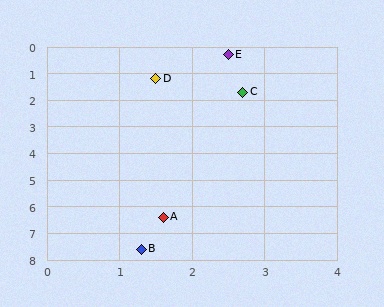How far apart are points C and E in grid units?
Points C and E are about 1.4 grid units apart.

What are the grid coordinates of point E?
Point E is at approximately (2.5, 0.3).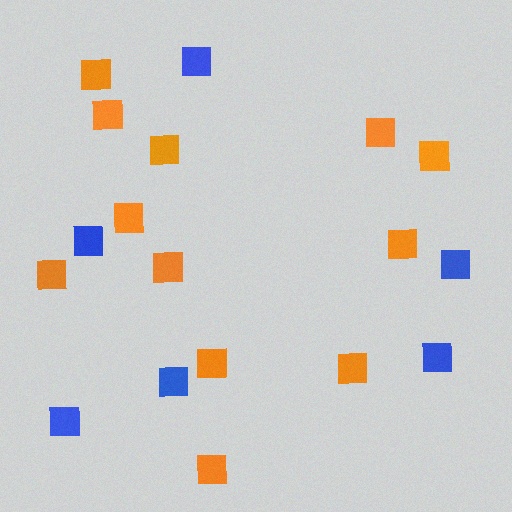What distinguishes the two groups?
There are 2 groups: one group of orange squares (12) and one group of blue squares (6).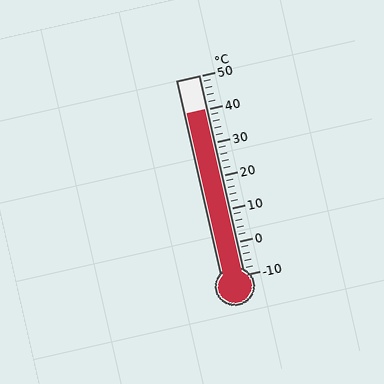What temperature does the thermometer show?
The thermometer shows approximately 40°C.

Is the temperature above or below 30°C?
The temperature is above 30°C.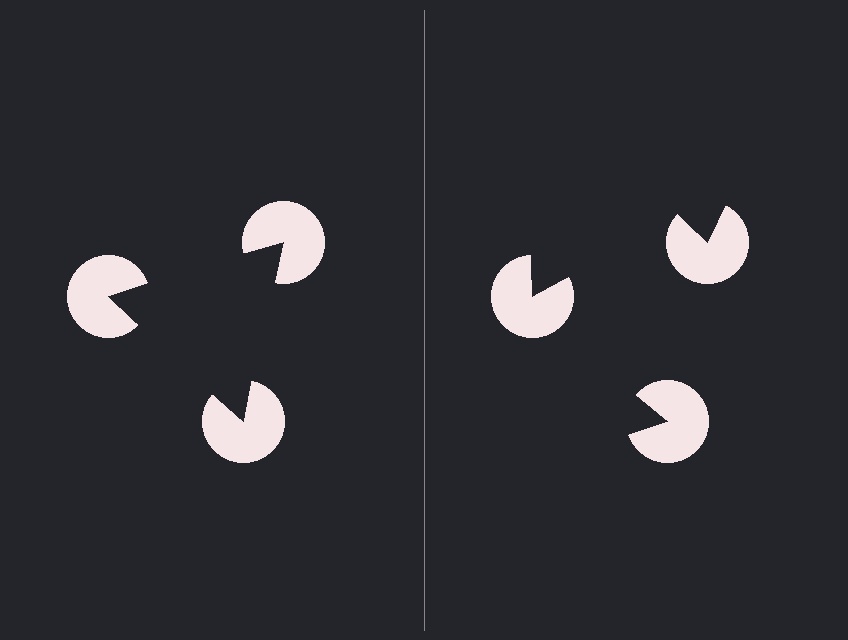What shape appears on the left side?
An illusory triangle.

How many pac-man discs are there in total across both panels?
6 — 3 on each side.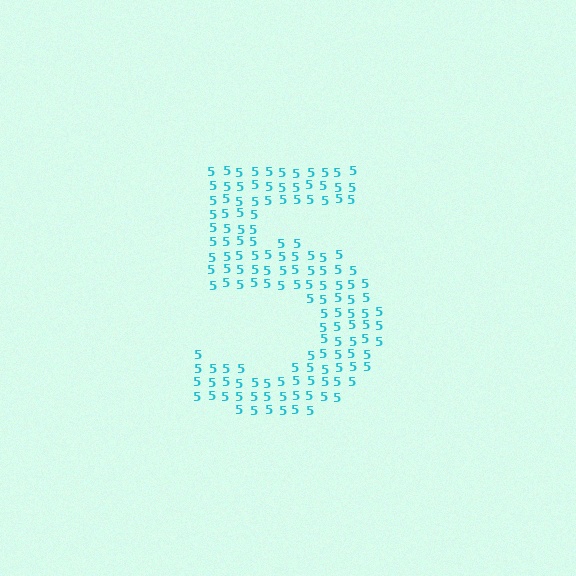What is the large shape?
The large shape is the digit 5.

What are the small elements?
The small elements are digit 5's.